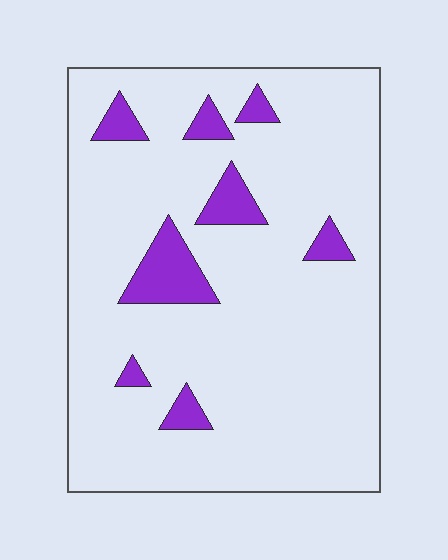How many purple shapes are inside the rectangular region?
8.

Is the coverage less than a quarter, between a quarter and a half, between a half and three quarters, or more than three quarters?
Less than a quarter.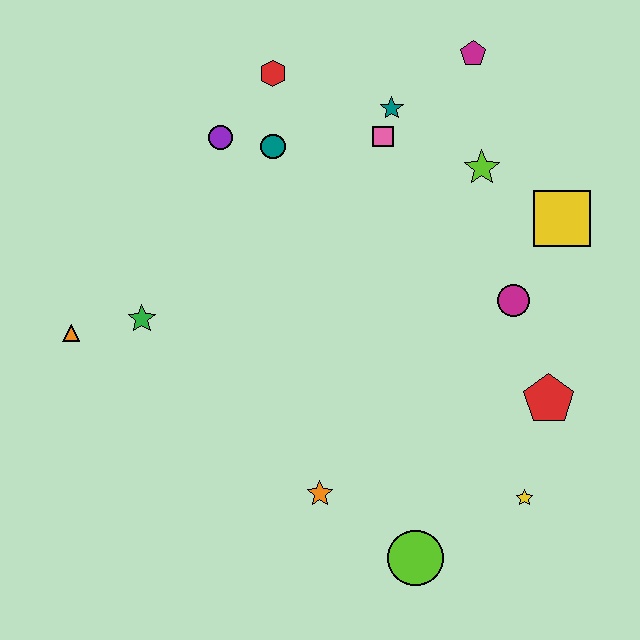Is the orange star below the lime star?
Yes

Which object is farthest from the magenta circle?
The orange triangle is farthest from the magenta circle.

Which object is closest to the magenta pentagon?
The teal star is closest to the magenta pentagon.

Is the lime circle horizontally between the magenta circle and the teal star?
Yes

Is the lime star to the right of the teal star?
Yes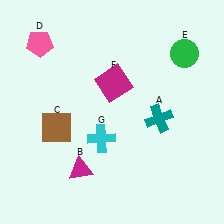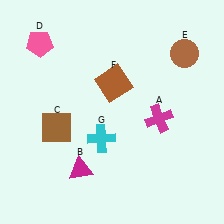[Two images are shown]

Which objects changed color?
A changed from teal to magenta. E changed from green to brown. F changed from magenta to brown.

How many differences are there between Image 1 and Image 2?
There are 3 differences between the two images.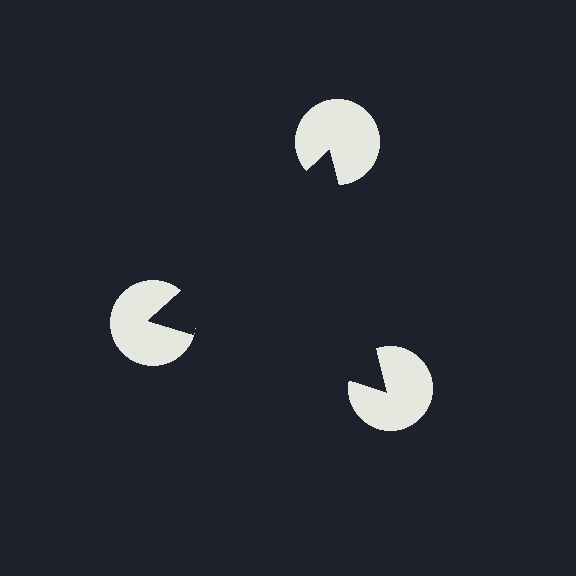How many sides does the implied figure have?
3 sides.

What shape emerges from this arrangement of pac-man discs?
An illusory triangle — its edges are inferred from the aligned wedge cuts in the pac-man discs, not physically drawn.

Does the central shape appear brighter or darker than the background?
It typically appears slightly darker than the background, even though no actual brightness change is drawn.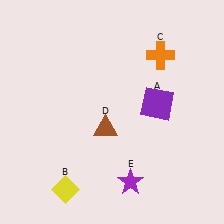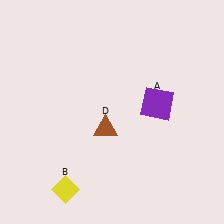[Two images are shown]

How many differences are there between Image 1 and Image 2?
There are 2 differences between the two images.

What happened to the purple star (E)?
The purple star (E) was removed in Image 2. It was in the bottom-right area of Image 1.